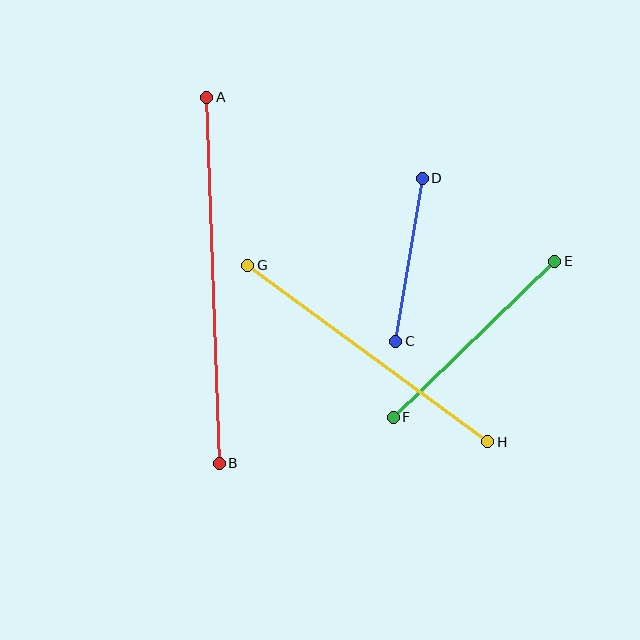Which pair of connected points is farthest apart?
Points A and B are farthest apart.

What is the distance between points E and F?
The distance is approximately 225 pixels.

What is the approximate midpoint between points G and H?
The midpoint is at approximately (368, 353) pixels.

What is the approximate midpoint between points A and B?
The midpoint is at approximately (213, 280) pixels.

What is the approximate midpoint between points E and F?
The midpoint is at approximately (474, 339) pixels.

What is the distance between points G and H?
The distance is approximately 298 pixels.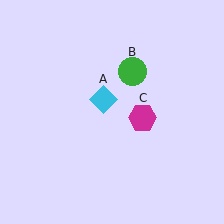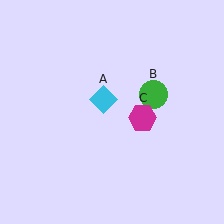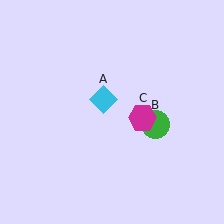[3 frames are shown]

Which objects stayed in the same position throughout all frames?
Cyan diamond (object A) and magenta hexagon (object C) remained stationary.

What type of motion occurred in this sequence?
The green circle (object B) rotated clockwise around the center of the scene.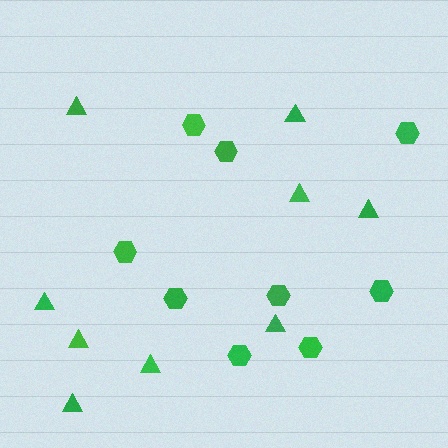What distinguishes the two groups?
There are 2 groups: one group of triangles (9) and one group of hexagons (9).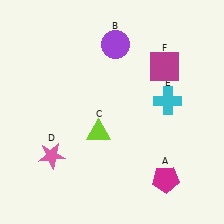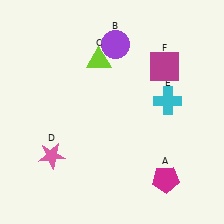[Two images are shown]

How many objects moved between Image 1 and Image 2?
1 object moved between the two images.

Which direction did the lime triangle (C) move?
The lime triangle (C) moved up.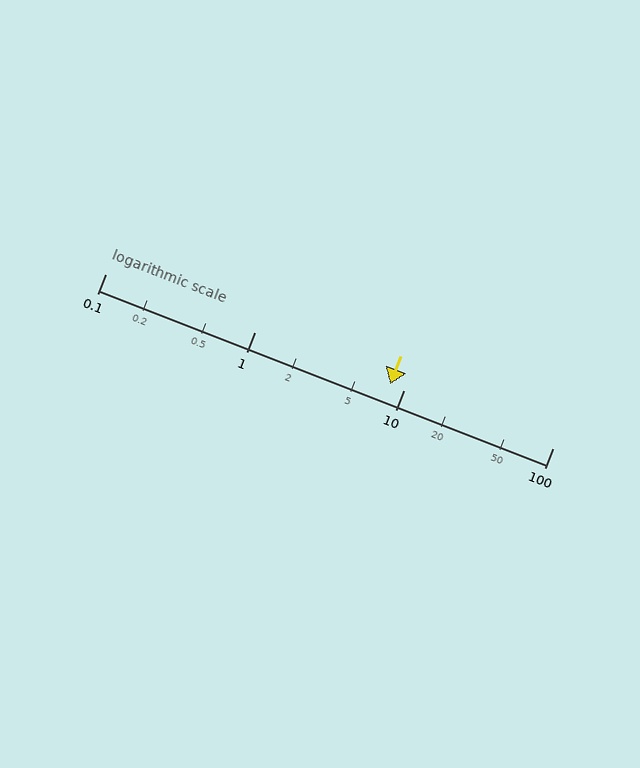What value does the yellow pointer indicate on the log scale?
The pointer indicates approximately 8.1.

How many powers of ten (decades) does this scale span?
The scale spans 3 decades, from 0.1 to 100.